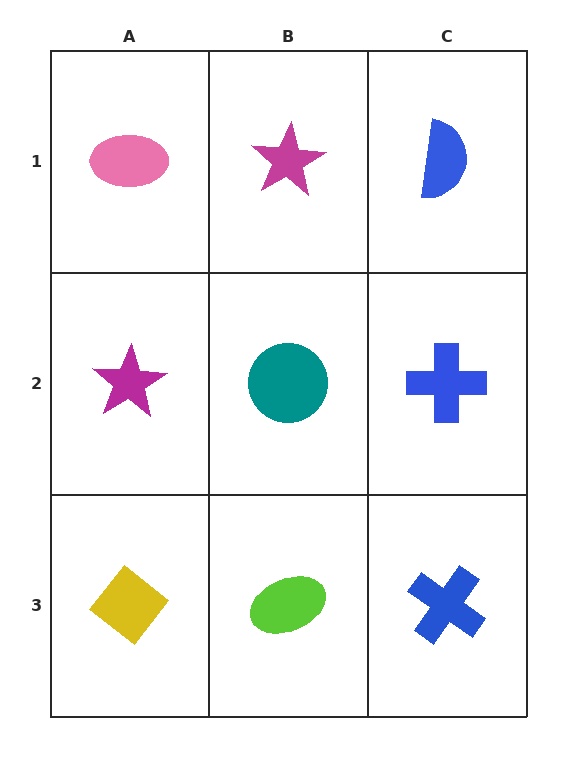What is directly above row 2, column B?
A magenta star.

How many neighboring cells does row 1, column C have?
2.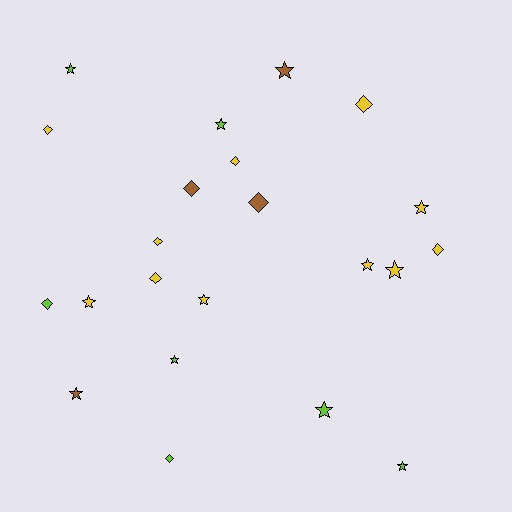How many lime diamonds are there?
There are 2 lime diamonds.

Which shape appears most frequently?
Star, with 12 objects.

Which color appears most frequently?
Yellow, with 11 objects.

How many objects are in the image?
There are 22 objects.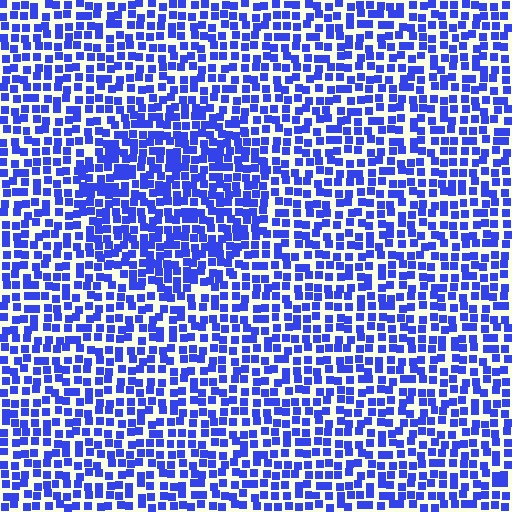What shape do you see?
I see a circle.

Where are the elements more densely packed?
The elements are more densely packed inside the circle boundary.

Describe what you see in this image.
The image contains small blue elements arranged at two different densities. A circle-shaped region is visible where the elements are more densely packed than the surrounding area.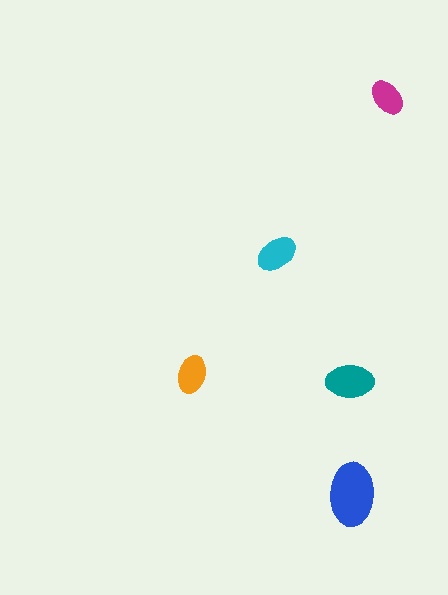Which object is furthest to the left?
The orange ellipse is leftmost.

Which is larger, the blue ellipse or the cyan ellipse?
The blue one.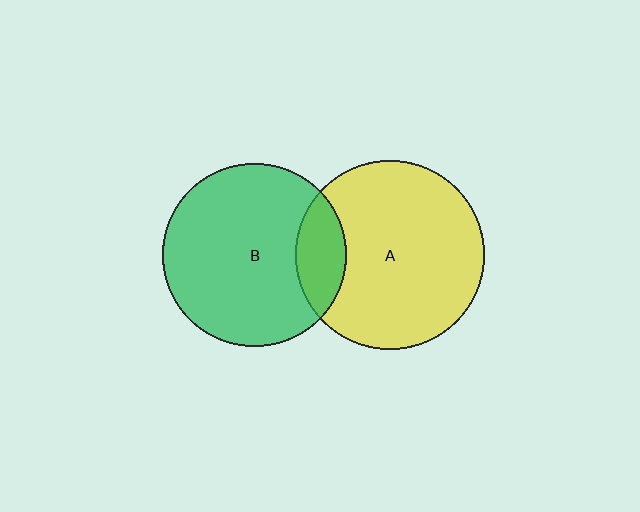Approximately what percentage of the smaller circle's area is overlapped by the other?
Approximately 15%.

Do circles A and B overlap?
Yes.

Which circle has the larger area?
Circle A (yellow).